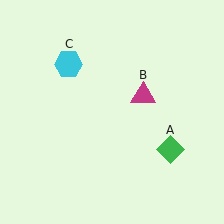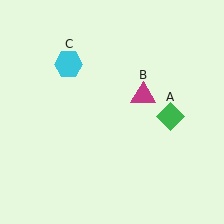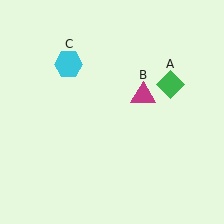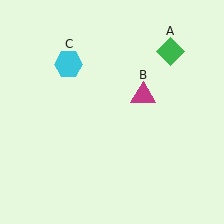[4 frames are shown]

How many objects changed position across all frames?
1 object changed position: green diamond (object A).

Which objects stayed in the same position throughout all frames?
Magenta triangle (object B) and cyan hexagon (object C) remained stationary.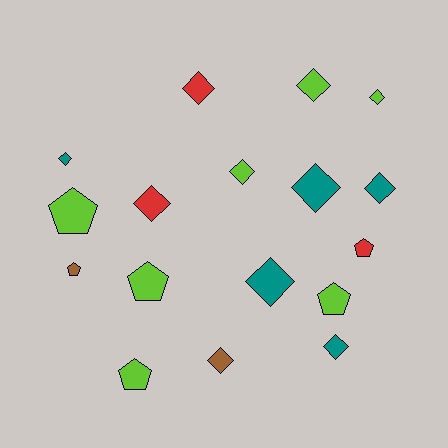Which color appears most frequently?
Lime, with 7 objects.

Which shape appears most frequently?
Diamond, with 11 objects.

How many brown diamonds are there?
There is 1 brown diamond.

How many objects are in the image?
There are 17 objects.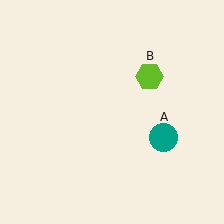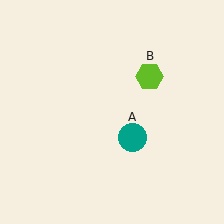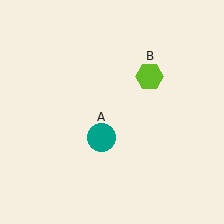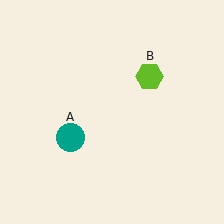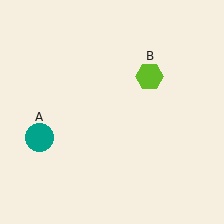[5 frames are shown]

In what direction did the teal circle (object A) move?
The teal circle (object A) moved left.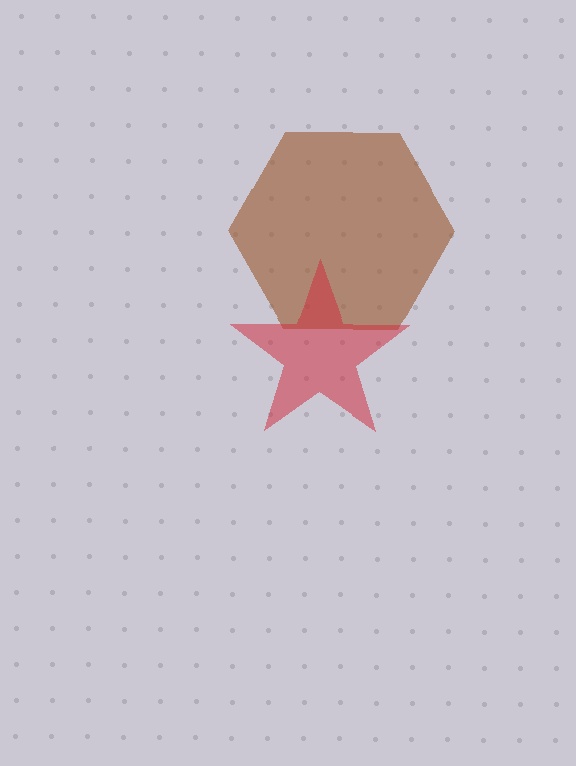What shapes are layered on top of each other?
The layered shapes are: a brown hexagon, a red star.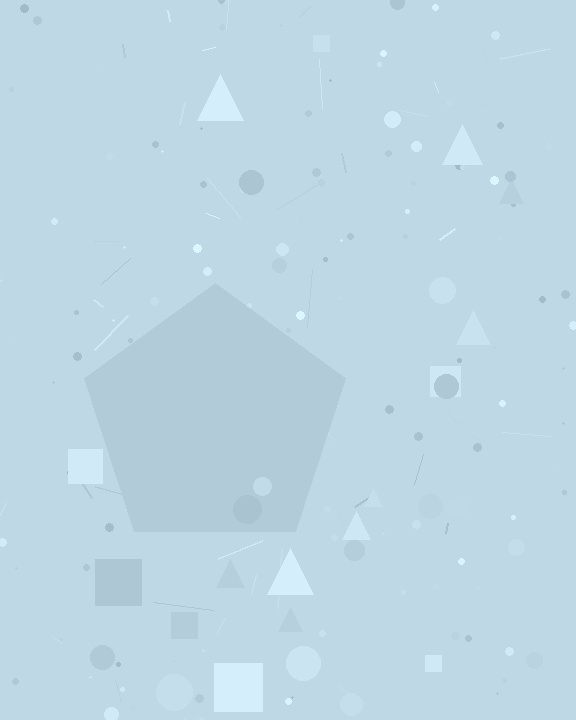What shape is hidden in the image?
A pentagon is hidden in the image.